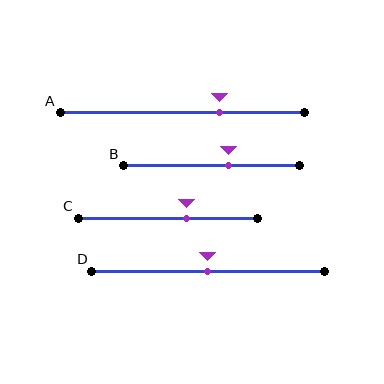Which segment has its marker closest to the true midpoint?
Segment D has its marker closest to the true midpoint.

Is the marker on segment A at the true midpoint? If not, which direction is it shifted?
No, the marker on segment A is shifted to the right by about 15% of the segment length.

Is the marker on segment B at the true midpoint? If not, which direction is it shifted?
No, the marker on segment B is shifted to the right by about 10% of the segment length.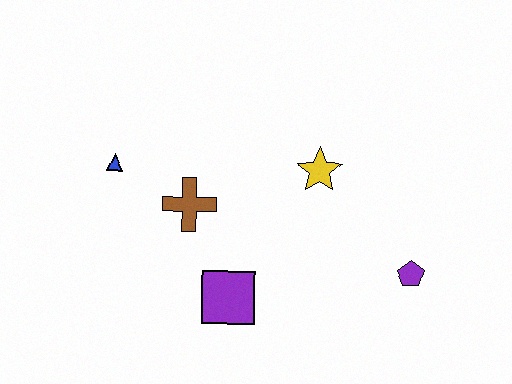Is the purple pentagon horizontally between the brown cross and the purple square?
No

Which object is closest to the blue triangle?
The brown cross is closest to the blue triangle.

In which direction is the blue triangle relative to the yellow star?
The blue triangle is to the left of the yellow star.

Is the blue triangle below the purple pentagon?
No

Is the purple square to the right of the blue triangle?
Yes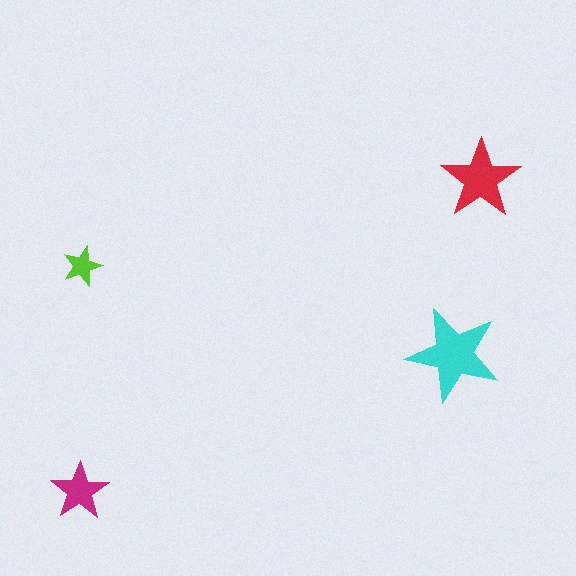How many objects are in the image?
There are 4 objects in the image.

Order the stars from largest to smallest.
the cyan one, the red one, the magenta one, the lime one.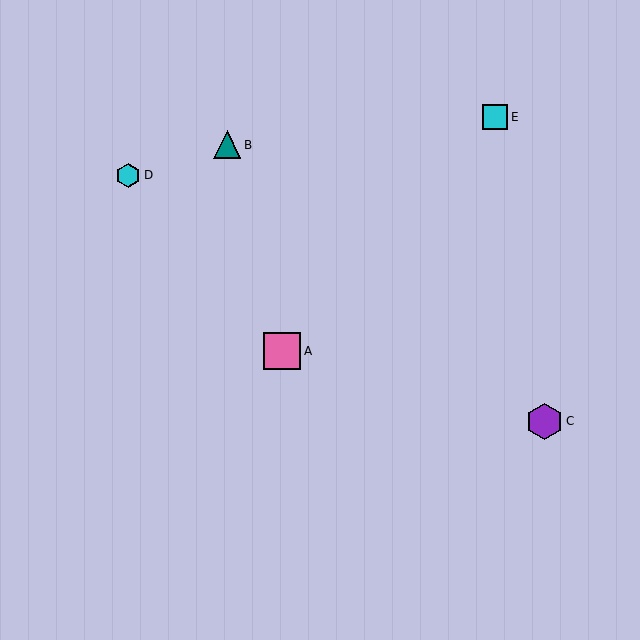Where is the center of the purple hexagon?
The center of the purple hexagon is at (544, 421).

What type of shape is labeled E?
Shape E is a cyan square.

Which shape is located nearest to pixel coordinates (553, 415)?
The purple hexagon (labeled C) at (544, 421) is nearest to that location.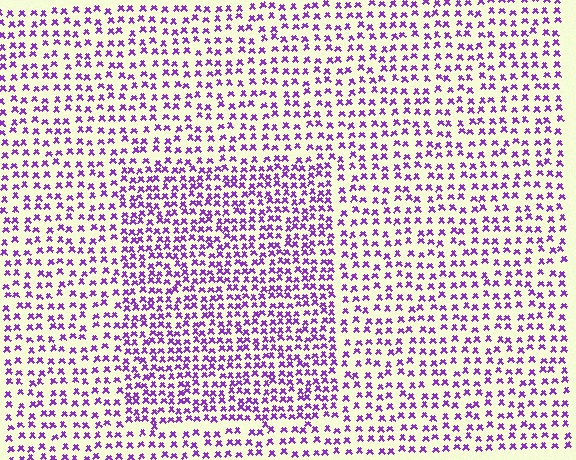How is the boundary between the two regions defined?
The boundary is defined by a change in element density (approximately 1.6x ratio). All elements are the same color, size, and shape.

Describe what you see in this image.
The image contains small purple elements arranged at two different densities. A rectangle-shaped region is visible where the elements are more densely packed than the surrounding area.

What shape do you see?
I see a rectangle.